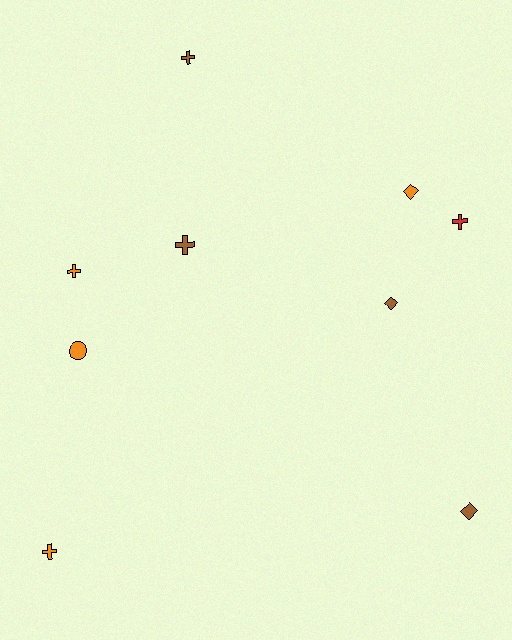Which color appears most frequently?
Brown, with 4 objects.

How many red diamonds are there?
There are no red diamonds.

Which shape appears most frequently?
Cross, with 5 objects.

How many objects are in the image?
There are 9 objects.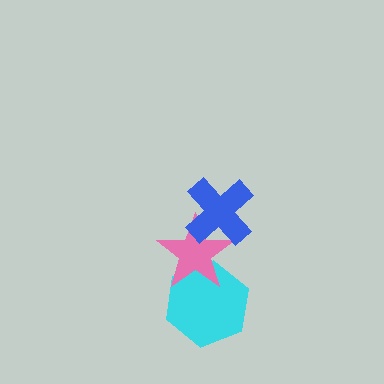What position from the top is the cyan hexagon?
The cyan hexagon is 3rd from the top.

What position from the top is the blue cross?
The blue cross is 1st from the top.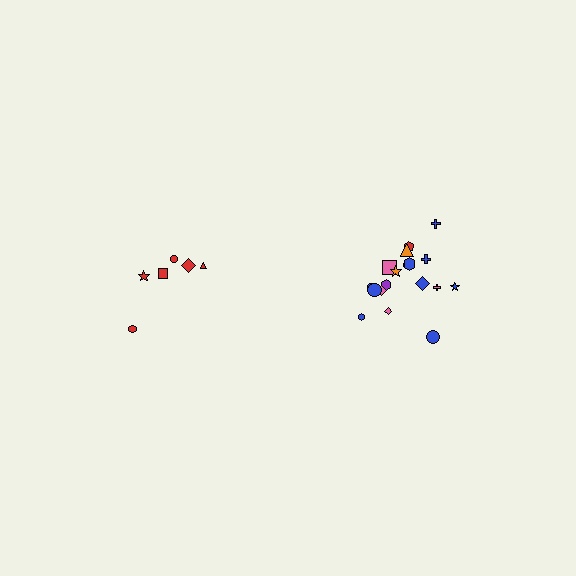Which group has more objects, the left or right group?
The right group.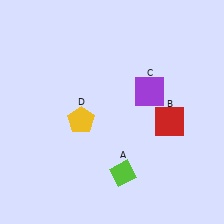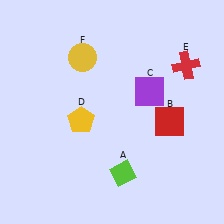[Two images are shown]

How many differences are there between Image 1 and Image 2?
There are 2 differences between the two images.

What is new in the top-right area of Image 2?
A red cross (E) was added in the top-right area of Image 2.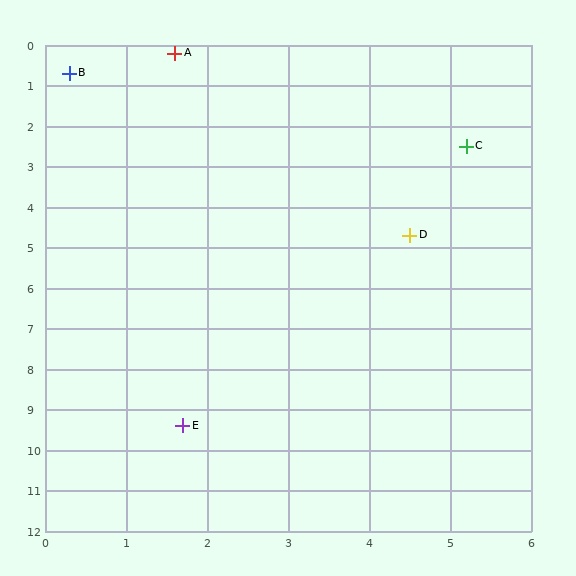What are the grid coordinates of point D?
Point D is at approximately (4.5, 4.7).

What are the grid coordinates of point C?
Point C is at approximately (5.2, 2.5).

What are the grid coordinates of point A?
Point A is at approximately (1.6, 0.2).